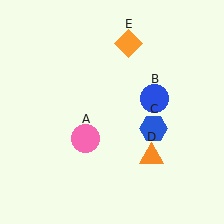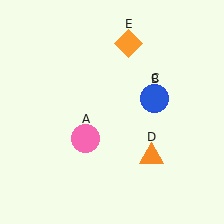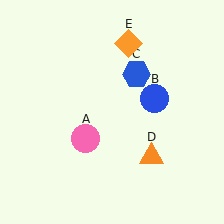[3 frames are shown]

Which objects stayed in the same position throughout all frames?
Pink circle (object A) and blue circle (object B) and orange triangle (object D) and orange diamond (object E) remained stationary.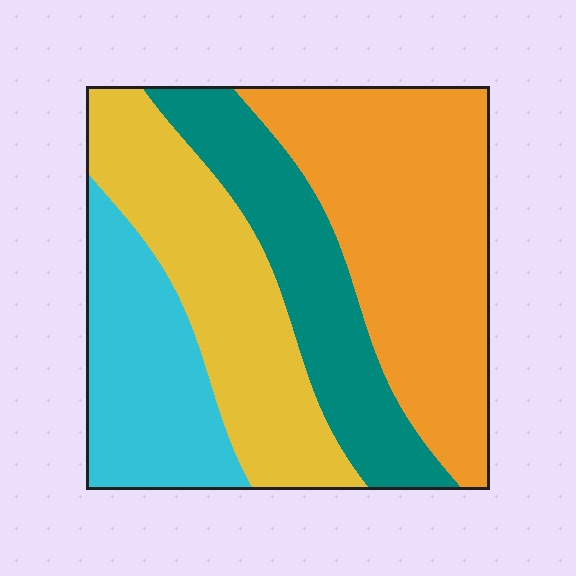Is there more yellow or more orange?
Orange.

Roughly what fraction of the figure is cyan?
Cyan covers 19% of the figure.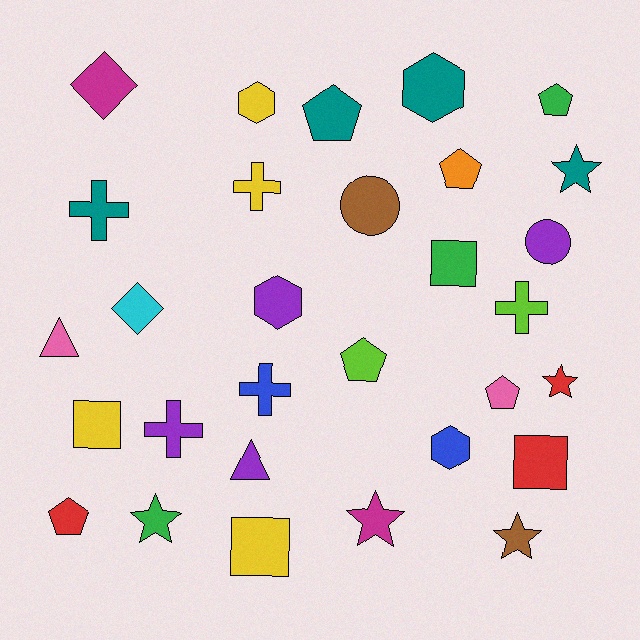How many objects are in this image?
There are 30 objects.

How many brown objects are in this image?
There are 2 brown objects.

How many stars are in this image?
There are 5 stars.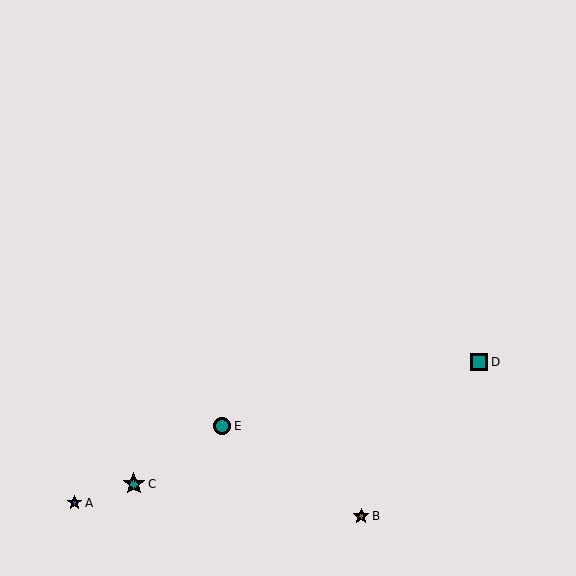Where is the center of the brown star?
The center of the brown star is at (361, 516).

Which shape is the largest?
The teal star (labeled C) is the largest.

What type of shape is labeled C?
Shape C is a teal star.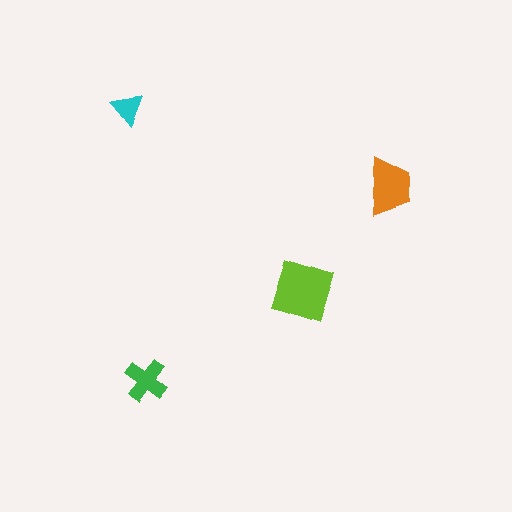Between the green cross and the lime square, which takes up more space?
The lime square.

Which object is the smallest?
The cyan triangle.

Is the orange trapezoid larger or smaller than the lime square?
Smaller.